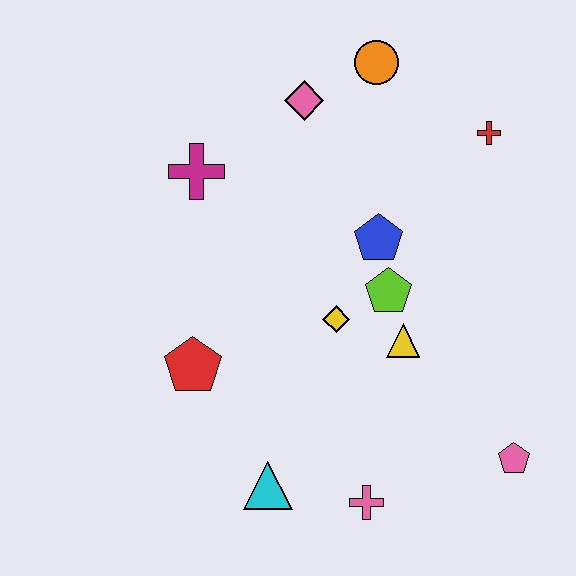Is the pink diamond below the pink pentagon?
No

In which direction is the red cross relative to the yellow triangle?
The red cross is above the yellow triangle.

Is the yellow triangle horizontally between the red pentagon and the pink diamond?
No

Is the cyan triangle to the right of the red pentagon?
Yes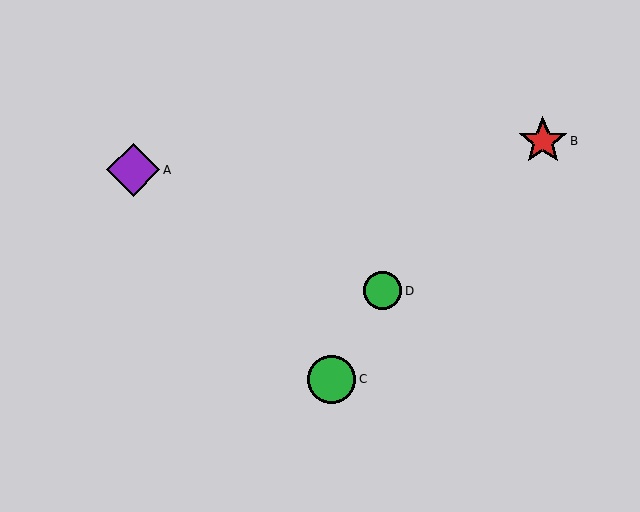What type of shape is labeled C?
Shape C is a green circle.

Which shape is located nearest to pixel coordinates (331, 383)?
The green circle (labeled C) at (331, 379) is nearest to that location.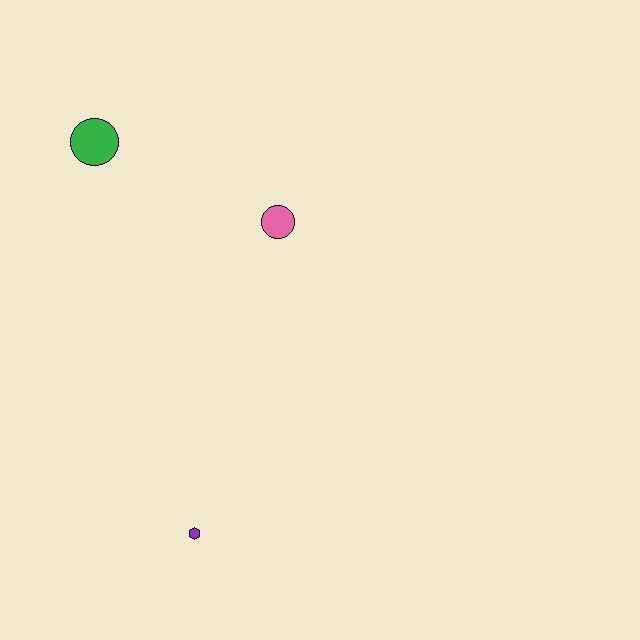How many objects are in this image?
There are 3 objects.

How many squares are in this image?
There are no squares.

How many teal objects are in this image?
There are no teal objects.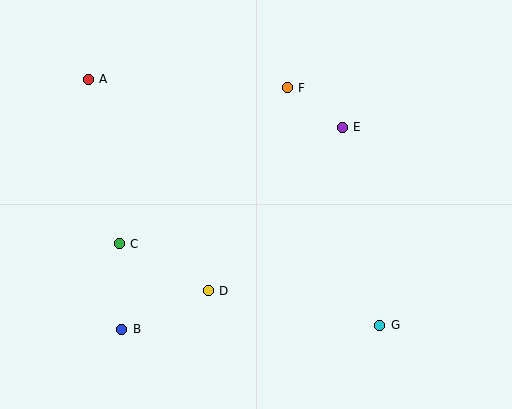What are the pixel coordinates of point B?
Point B is at (122, 329).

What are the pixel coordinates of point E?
Point E is at (342, 127).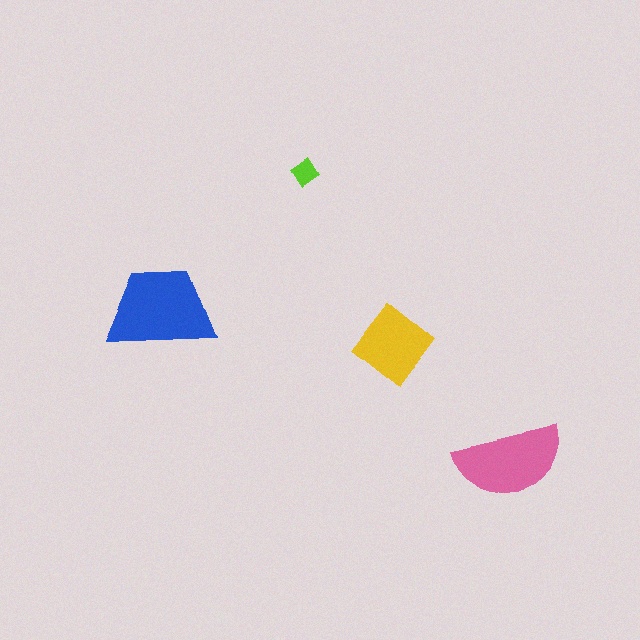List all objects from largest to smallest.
The blue trapezoid, the pink semicircle, the yellow diamond, the lime diamond.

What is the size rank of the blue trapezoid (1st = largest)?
1st.